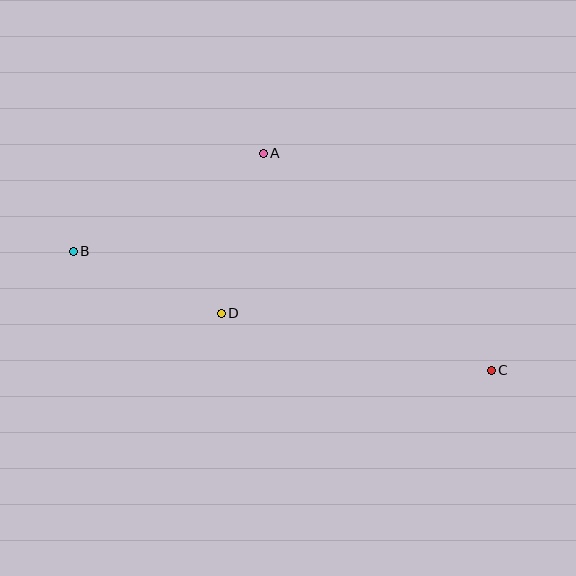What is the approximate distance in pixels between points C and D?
The distance between C and D is approximately 276 pixels.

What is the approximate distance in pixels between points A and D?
The distance between A and D is approximately 166 pixels.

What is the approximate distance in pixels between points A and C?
The distance between A and C is approximately 315 pixels.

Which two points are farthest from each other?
Points B and C are farthest from each other.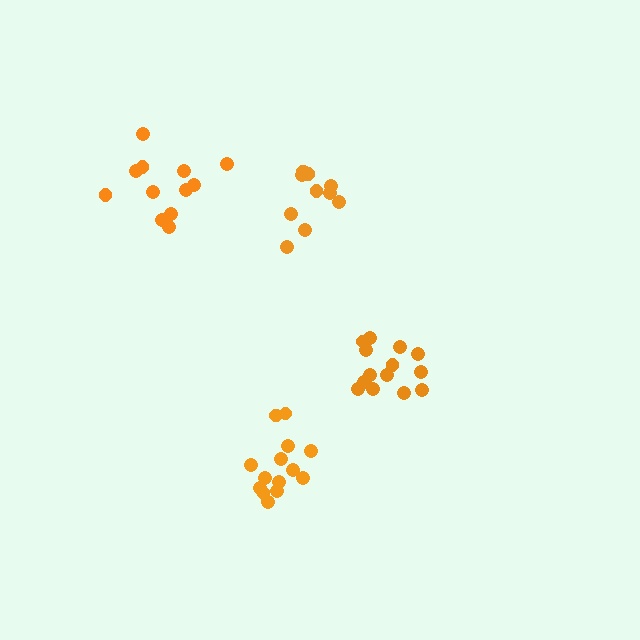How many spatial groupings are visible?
There are 4 spatial groupings.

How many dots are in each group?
Group 1: 11 dots, Group 2: 12 dots, Group 3: 14 dots, Group 4: 14 dots (51 total).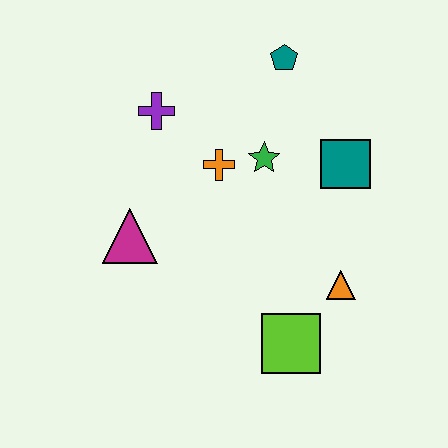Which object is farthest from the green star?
The lime square is farthest from the green star.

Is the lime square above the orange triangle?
No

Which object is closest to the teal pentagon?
The green star is closest to the teal pentagon.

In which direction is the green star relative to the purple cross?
The green star is to the right of the purple cross.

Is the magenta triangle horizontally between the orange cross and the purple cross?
No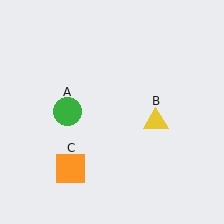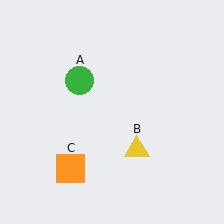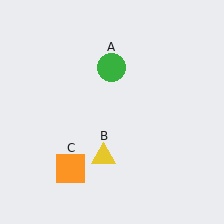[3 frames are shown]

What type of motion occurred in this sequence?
The green circle (object A), yellow triangle (object B) rotated clockwise around the center of the scene.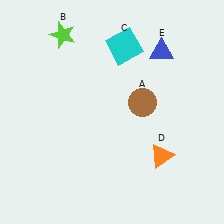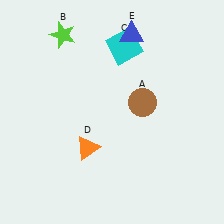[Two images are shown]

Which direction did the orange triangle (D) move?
The orange triangle (D) moved left.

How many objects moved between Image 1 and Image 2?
2 objects moved between the two images.